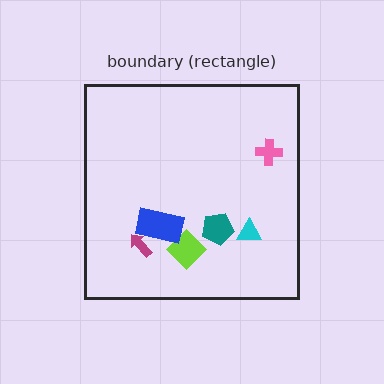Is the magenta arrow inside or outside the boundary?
Inside.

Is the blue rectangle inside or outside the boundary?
Inside.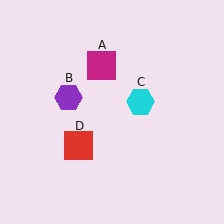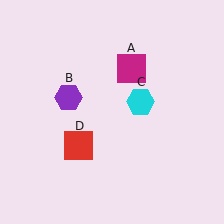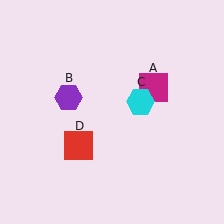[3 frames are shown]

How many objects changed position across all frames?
1 object changed position: magenta square (object A).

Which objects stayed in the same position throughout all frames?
Purple hexagon (object B) and cyan hexagon (object C) and red square (object D) remained stationary.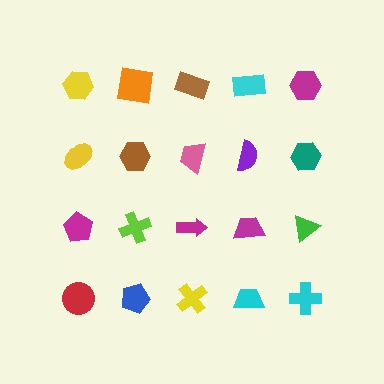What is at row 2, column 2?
A brown hexagon.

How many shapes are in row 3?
5 shapes.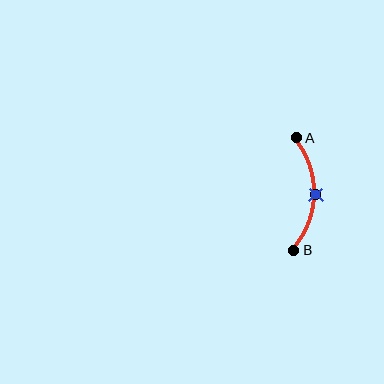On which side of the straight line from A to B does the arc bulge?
The arc bulges to the right of the straight line connecting A and B.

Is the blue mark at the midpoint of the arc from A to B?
Yes. The blue mark lies on the arc at equal arc-length from both A and B — it is the arc midpoint.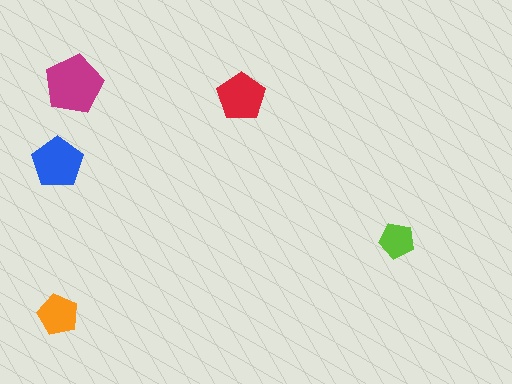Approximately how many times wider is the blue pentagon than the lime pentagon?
About 1.5 times wider.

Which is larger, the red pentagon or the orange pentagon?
The red one.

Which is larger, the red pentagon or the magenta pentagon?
The magenta one.